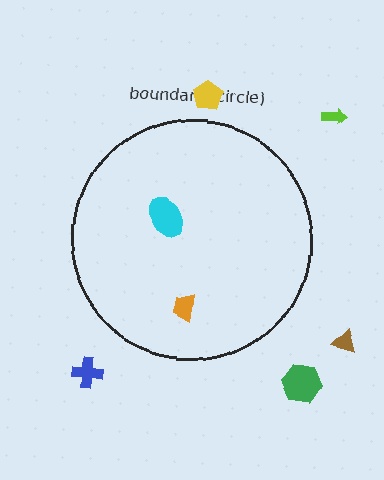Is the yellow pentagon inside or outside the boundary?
Outside.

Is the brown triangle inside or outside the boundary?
Outside.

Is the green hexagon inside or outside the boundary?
Outside.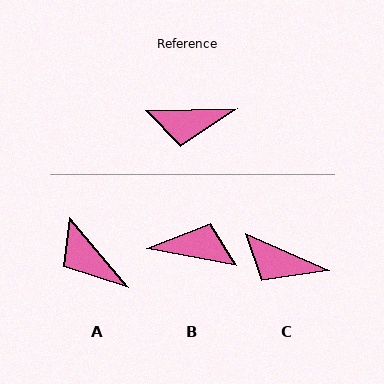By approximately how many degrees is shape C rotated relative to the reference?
Approximately 25 degrees clockwise.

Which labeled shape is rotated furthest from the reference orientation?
B, about 168 degrees away.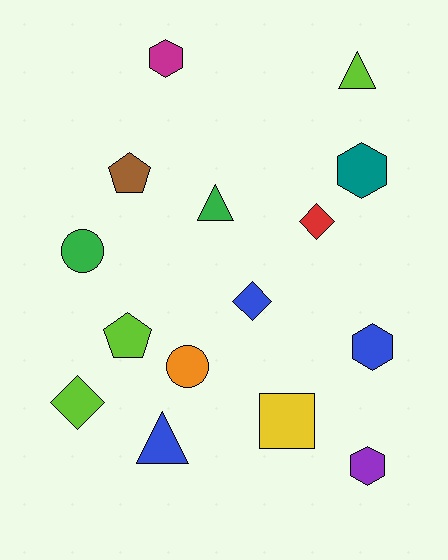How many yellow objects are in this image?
There is 1 yellow object.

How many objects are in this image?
There are 15 objects.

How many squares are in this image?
There is 1 square.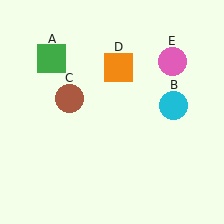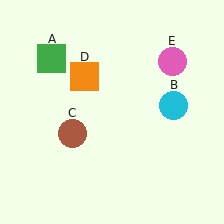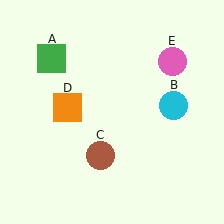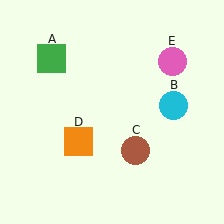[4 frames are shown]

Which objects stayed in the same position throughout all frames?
Green square (object A) and cyan circle (object B) and pink circle (object E) remained stationary.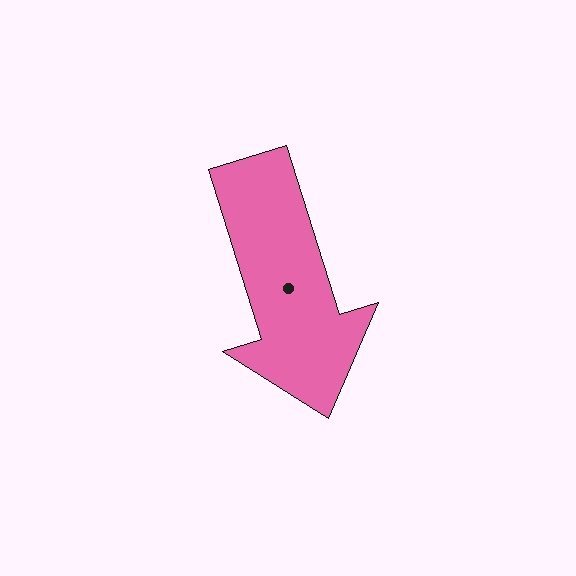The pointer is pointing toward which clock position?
Roughly 5 o'clock.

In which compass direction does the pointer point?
South.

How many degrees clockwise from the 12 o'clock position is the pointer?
Approximately 163 degrees.